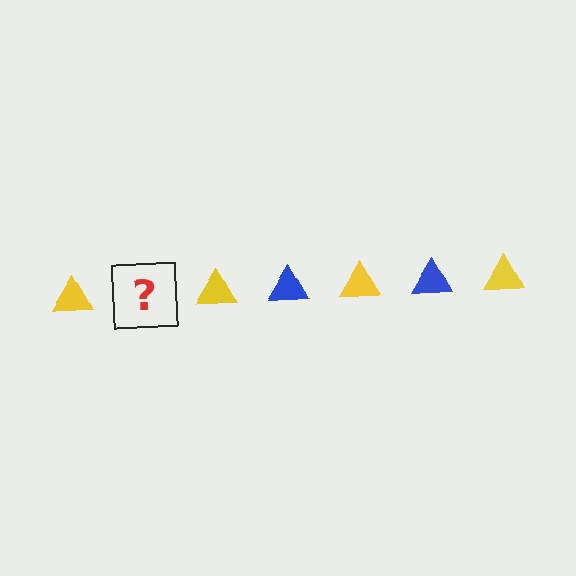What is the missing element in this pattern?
The missing element is a blue triangle.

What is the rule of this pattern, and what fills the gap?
The rule is that the pattern cycles through yellow, blue triangles. The gap should be filled with a blue triangle.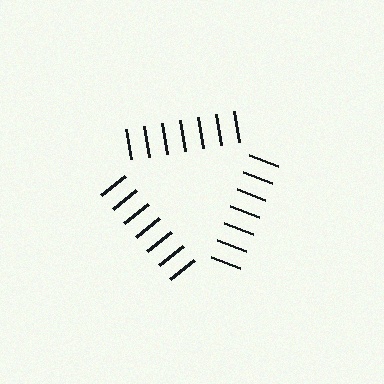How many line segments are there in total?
21 — 7 along each of the 3 edges.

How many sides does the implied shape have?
3 sides — the line-ends trace a triangle.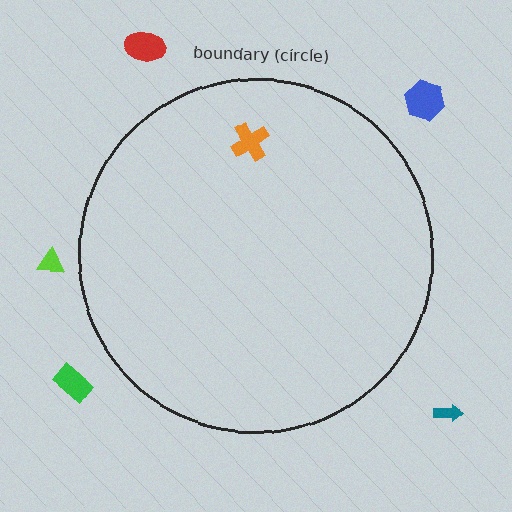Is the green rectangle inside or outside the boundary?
Outside.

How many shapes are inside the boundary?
1 inside, 5 outside.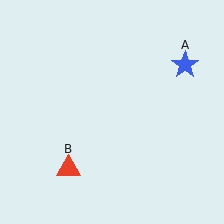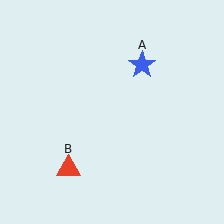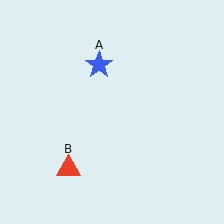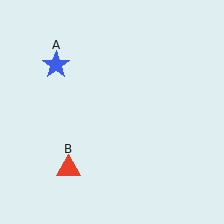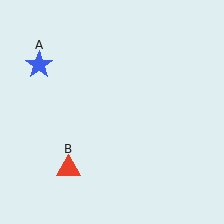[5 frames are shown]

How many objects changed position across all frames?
1 object changed position: blue star (object A).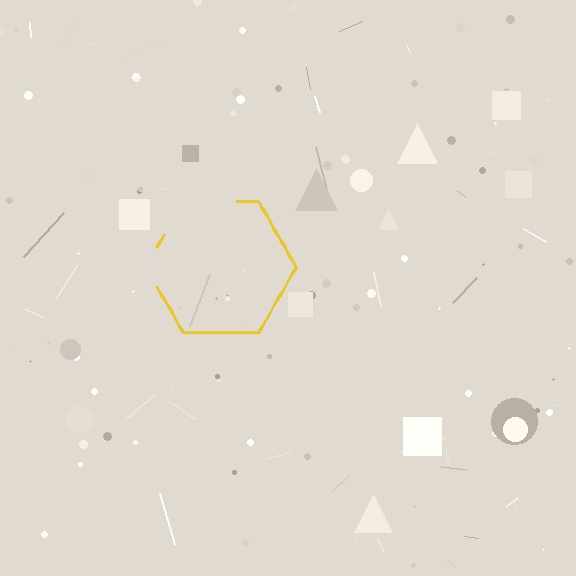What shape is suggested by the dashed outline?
The dashed outline suggests a hexagon.